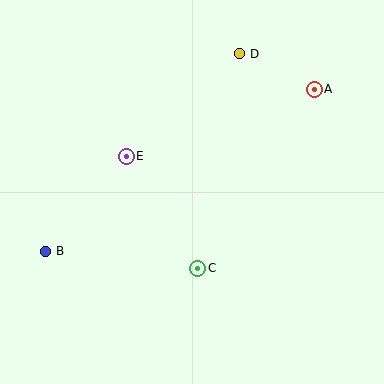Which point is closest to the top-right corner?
Point A is closest to the top-right corner.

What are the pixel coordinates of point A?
Point A is at (314, 89).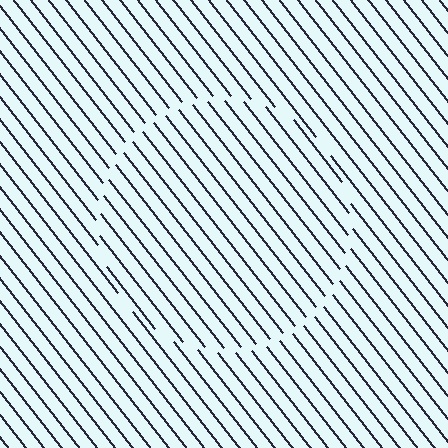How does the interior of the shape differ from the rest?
The interior of the shape contains the same grating, shifted by half a period — the contour is defined by the phase discontinuity where line-ends from the inner and outer gratings abut.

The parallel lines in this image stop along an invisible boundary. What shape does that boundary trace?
An illusory circle. The interior of the shape contains the same grating, shifted by half a period — the contour is defined by the phase discontinuity where line-ends from the inner and outer gratings abut.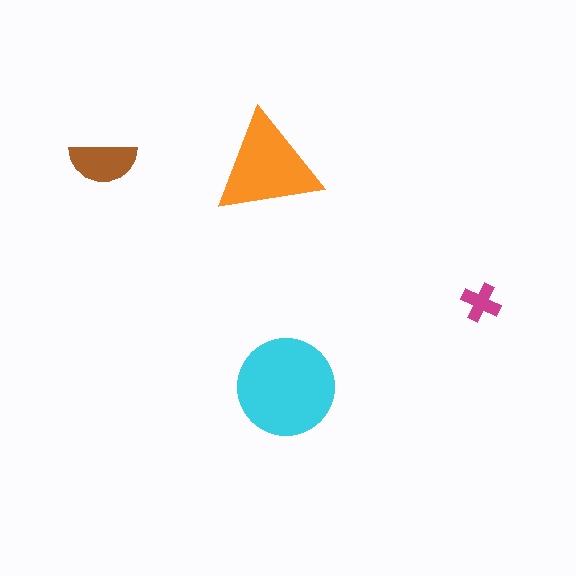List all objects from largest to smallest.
The cyan circle, the orange triangle, the brown semicircle, the magenta cross.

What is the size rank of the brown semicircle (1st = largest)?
3rd.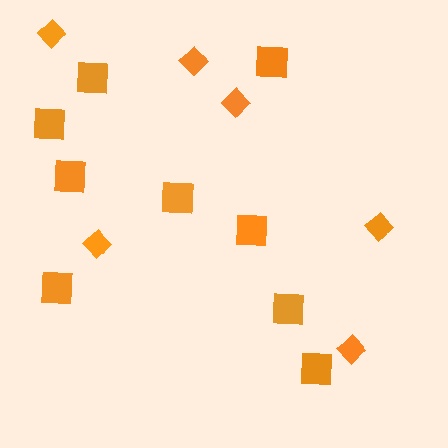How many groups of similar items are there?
There are 2 groups: one group of diamonds (6) and one group of squares (9).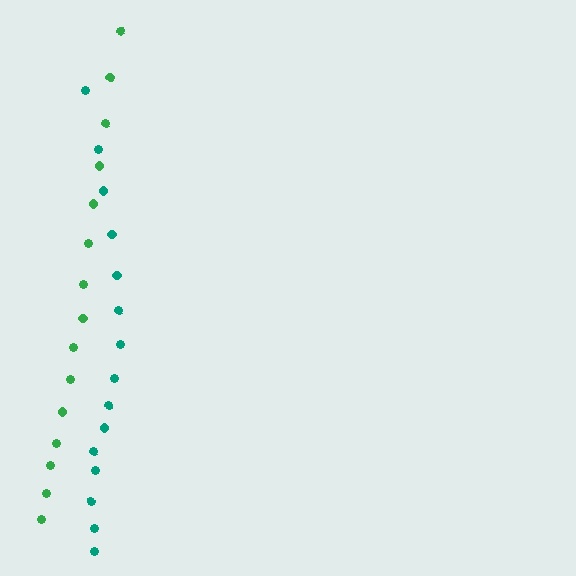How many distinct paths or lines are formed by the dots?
There are 2 distinct paths.